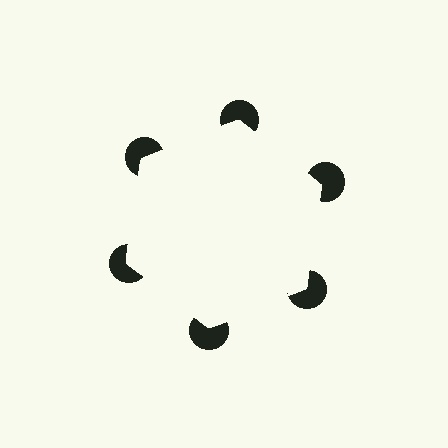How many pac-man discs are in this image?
There are 6 — one at each vertex of the illusory hexagon.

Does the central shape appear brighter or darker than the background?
It typically appears slightly brighter than the background, even though no actual brightness change is drawn.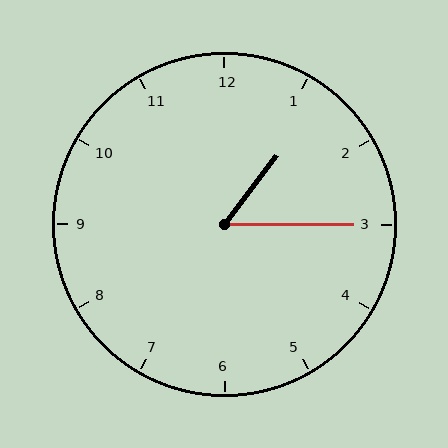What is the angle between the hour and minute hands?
Approximately 52 degrees.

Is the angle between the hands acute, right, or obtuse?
It is acute.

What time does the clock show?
1:15.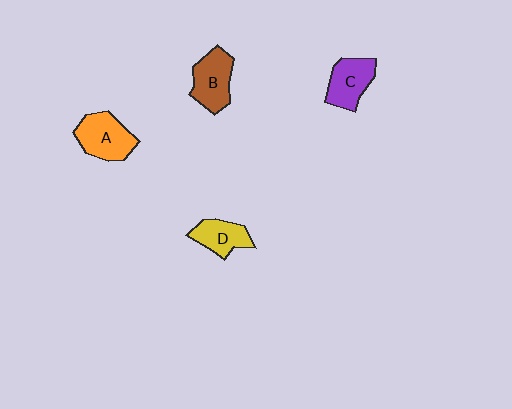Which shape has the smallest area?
Shape D (yellow).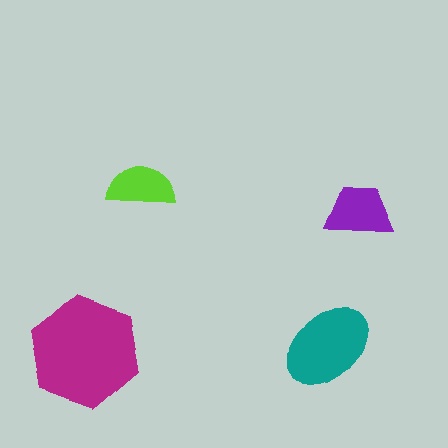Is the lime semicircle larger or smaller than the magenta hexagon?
Smaller.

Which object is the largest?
The magenta hexagon.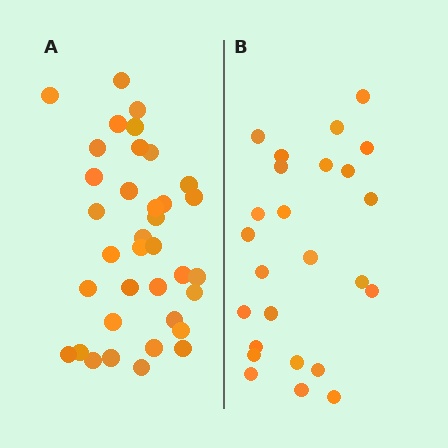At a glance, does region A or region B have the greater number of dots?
Region A (the left region) has more dots.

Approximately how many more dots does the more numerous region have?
Region A has roughly 12 or so more dots than region B.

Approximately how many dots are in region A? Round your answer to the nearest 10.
About 40 dots. (The exact count is 36, which rounds to 40.)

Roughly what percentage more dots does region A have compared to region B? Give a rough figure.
About 45% more.